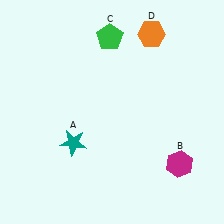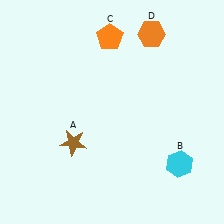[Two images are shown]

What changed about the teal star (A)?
In Image 1, A is teal. In Image 2, it changed to brown.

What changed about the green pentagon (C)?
In Image 1, C is green. In Image 2, it changed to orange.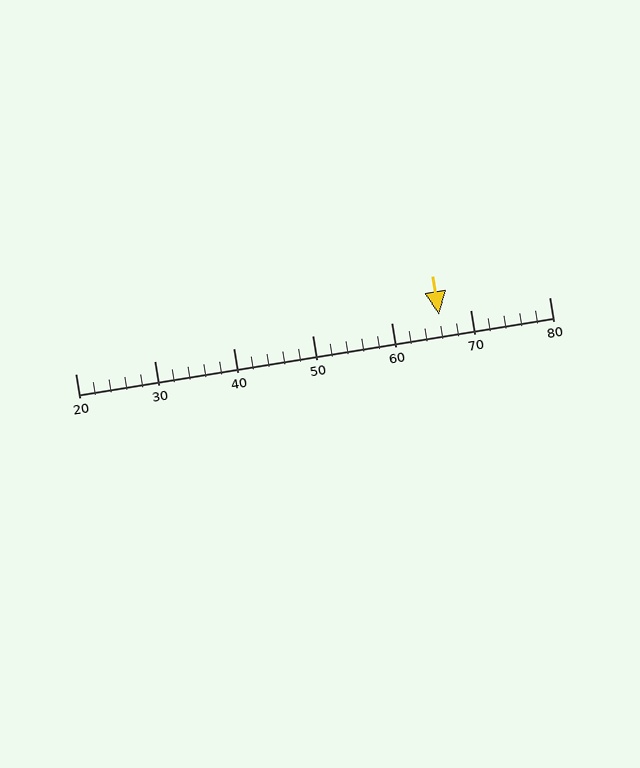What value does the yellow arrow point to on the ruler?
The yellow arrow points to approximately 66.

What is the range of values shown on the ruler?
The ruler shows values from 20 to 80.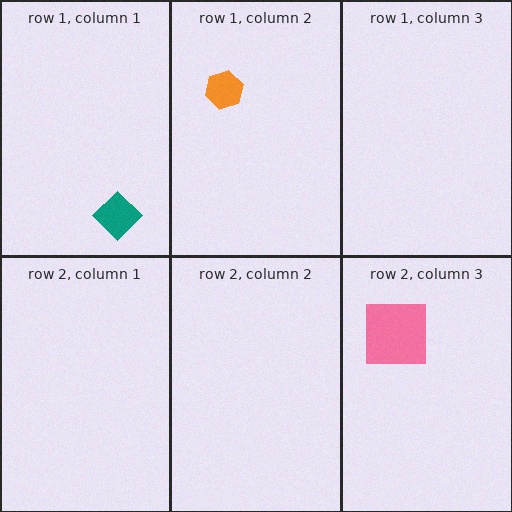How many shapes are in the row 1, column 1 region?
1.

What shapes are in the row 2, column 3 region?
The pink square.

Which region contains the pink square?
The row 2, column 3 region.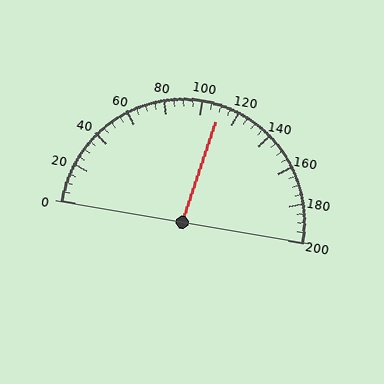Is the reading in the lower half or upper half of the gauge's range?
The reading is in the upper half of the range (0 to 200).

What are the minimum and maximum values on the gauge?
The gauge ranges from 0 to 200.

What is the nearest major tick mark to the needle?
The nearest major tick mark is 120.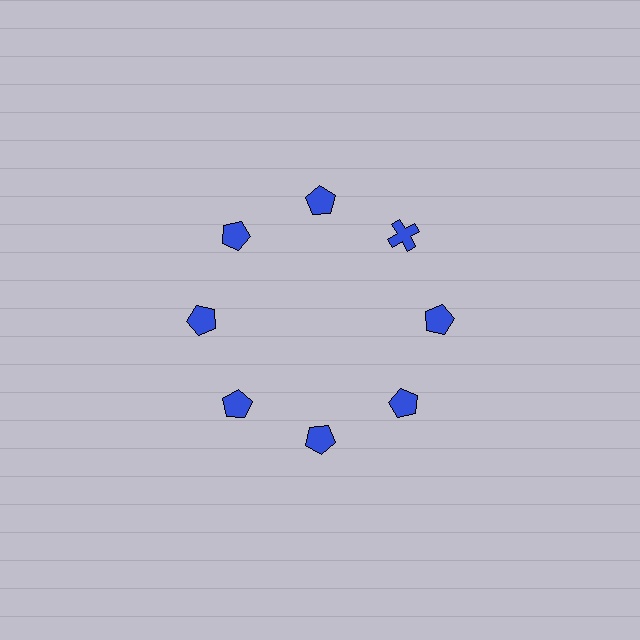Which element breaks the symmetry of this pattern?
The blue cross at roughly the 2 o'clock position breaks the symmetry. All other shapes are blue pentagons.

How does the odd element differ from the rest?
It has a different shape: cross instead of pentagon.